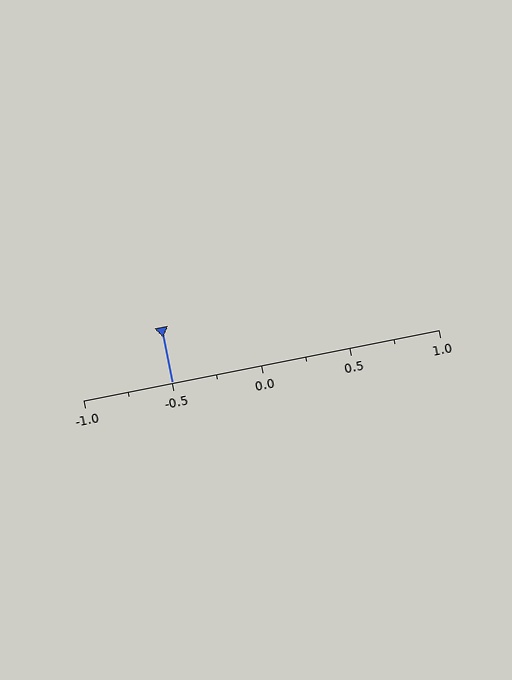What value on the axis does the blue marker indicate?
The marker indicates approximately -0.5.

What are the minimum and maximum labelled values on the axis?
The axis runs from -1.0 to 1.0.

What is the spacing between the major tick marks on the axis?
The major ticks are spaced 0.5 apart.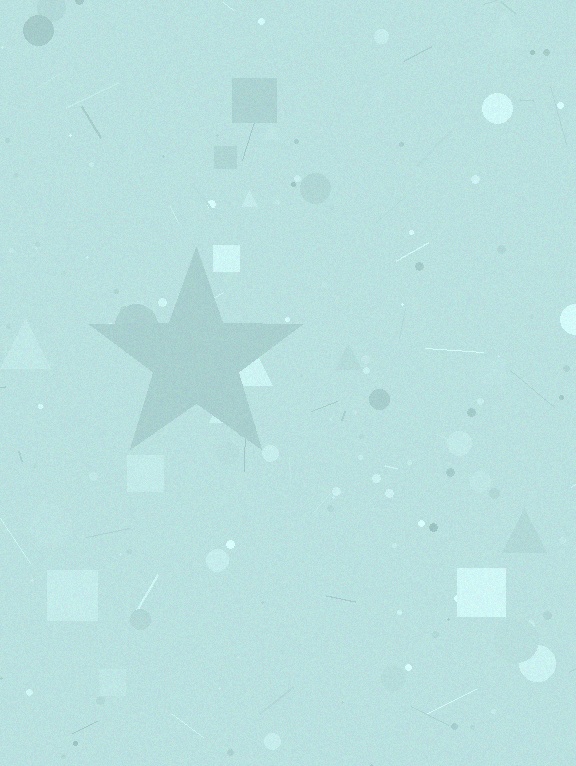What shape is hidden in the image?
A star is hidden in the image.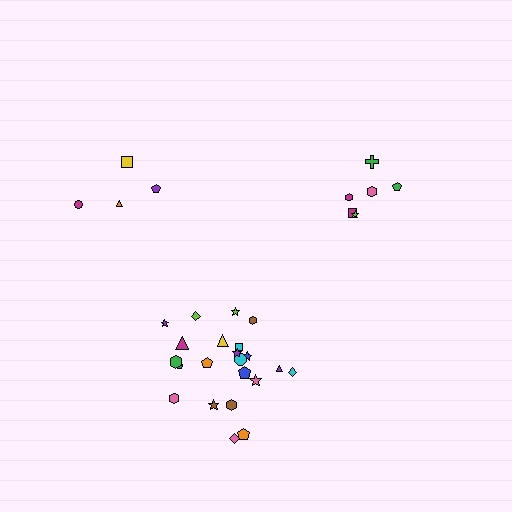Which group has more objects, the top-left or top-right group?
The top-right group.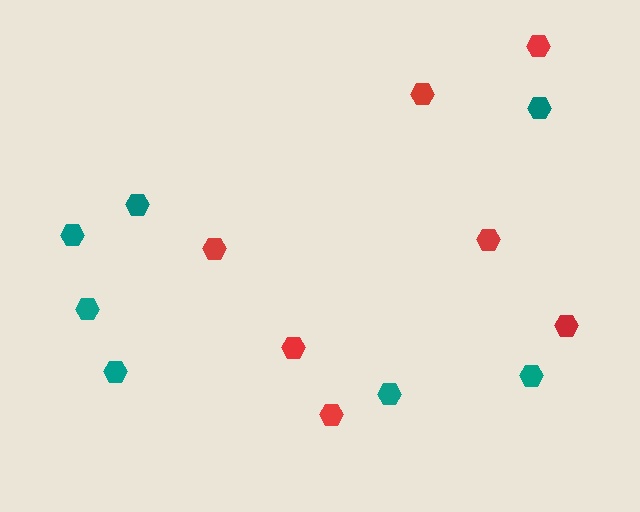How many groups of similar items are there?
There are 2 groups: one group of red hexagons (7) and one group of teal hexagons (7).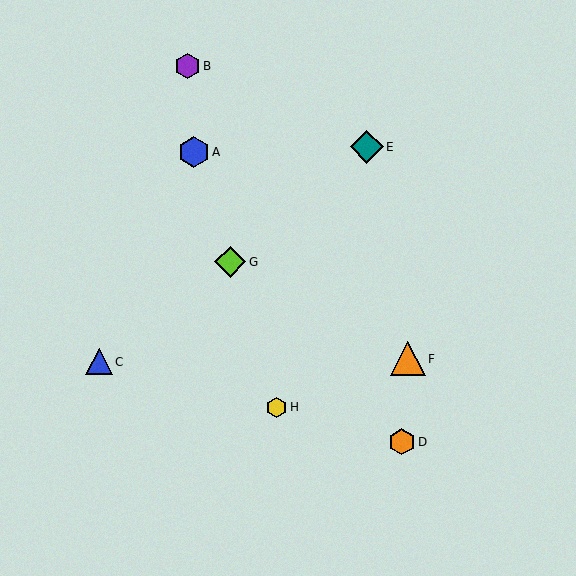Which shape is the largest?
The orange triangle (labeled F) is the largest.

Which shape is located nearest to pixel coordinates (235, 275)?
The lime diamond (labeled G) at (230, 262) is nearest to that location.